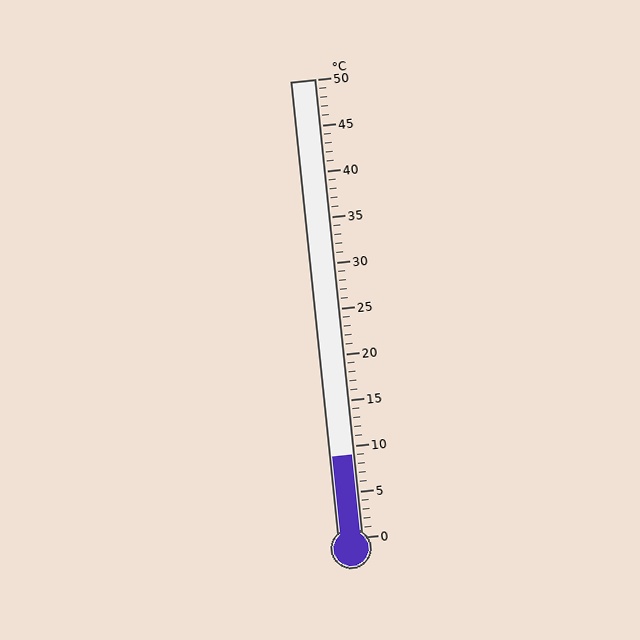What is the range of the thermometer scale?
The thermometer scale ranges from 0°C to 50°C.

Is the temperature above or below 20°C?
The temperature is below 20°C.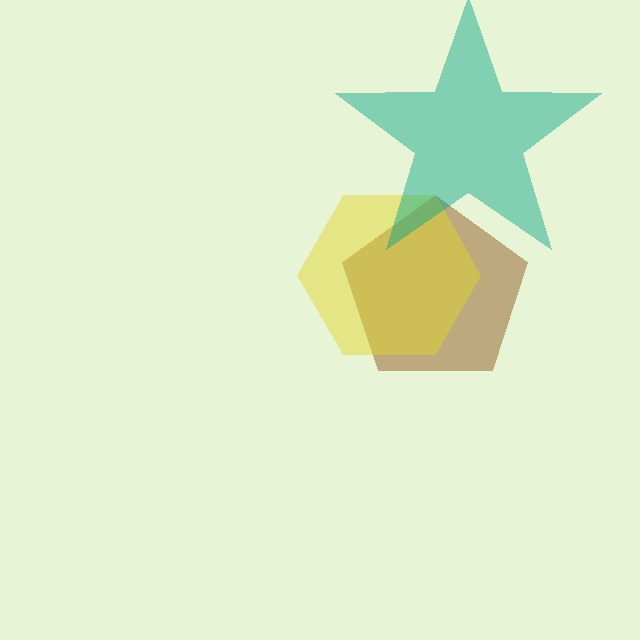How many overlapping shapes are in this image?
There are 3 overlapping shapes in the image.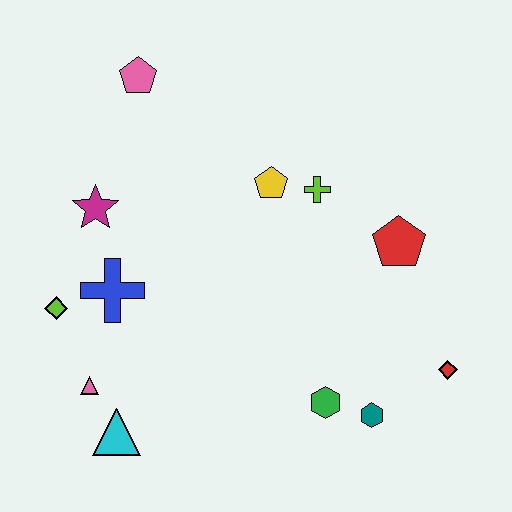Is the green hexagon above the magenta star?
No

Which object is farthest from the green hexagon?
The pink pentagon is farthest from the green hexagon.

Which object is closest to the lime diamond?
The blue cross is closest to the lime diamond.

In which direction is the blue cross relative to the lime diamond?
The blue cross is to the right of the lime diamond.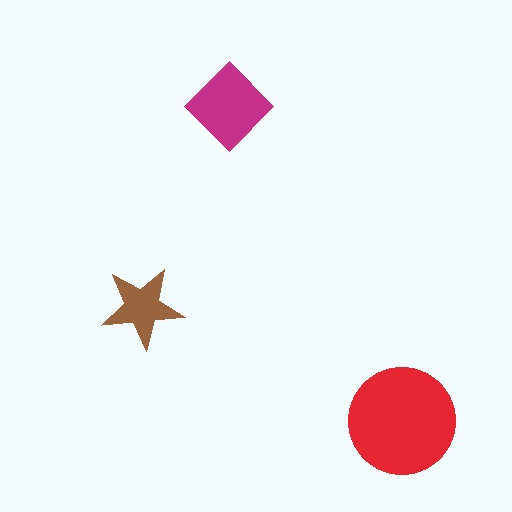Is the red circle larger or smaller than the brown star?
Larger.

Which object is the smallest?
The brown star.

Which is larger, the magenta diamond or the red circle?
The red circle.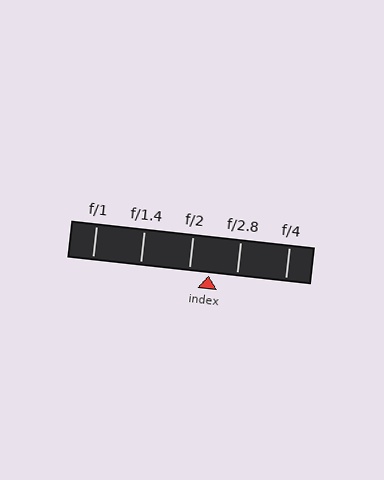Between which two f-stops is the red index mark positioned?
The index mark is between f/2 and f/2.8.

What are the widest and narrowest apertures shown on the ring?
The widest aperture shown is f/1 and the narrowest is f/4.